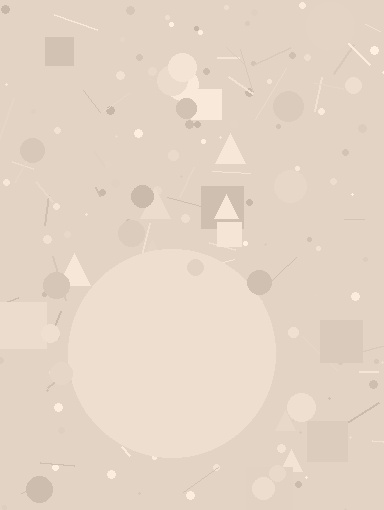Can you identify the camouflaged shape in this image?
The camouflaged shape is a circle.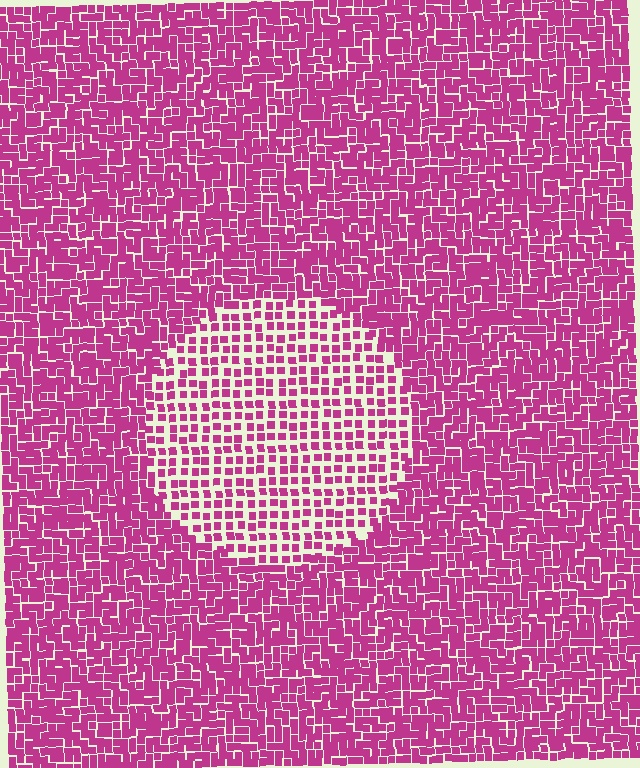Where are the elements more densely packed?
The elements are more densely packed outside the circle boundary.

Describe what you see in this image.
The image contains small magenta elements arranged at two different densities. A circle-shaped region is visible where the elements are less densely packed than the surrounding area.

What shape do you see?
I see a circle.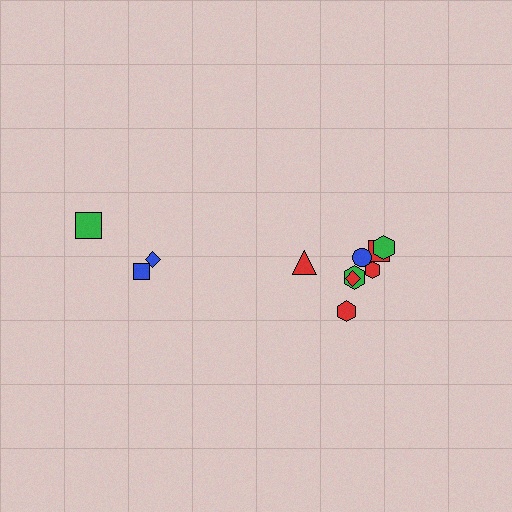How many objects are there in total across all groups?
There are 11 objects.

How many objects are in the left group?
There are 3 objects.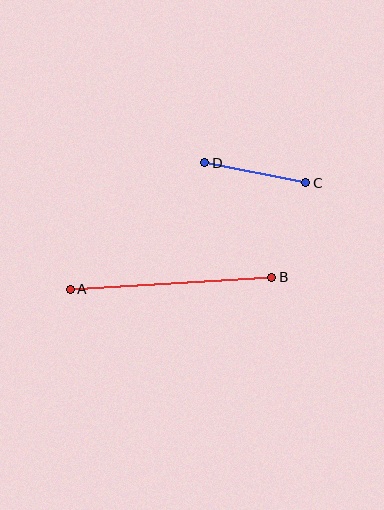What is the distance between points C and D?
The distance is approximately 103 pixels.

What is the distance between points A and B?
The distance is approximately 202 pixels.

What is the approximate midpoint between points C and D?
The midpoint is at approximately (255, 173) pixels.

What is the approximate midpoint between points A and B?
The midpoint is at approximately (171, 283) pixels.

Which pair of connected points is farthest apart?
Points A and B are farthest apart.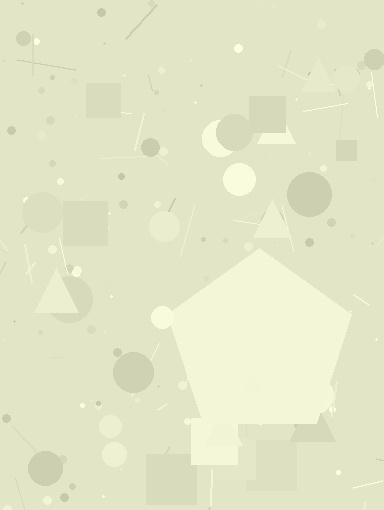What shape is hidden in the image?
A pentagon is hidden in the image.